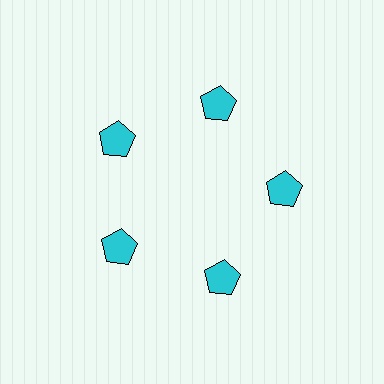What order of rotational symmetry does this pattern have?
This pattern has 5-fold rotational symmetry.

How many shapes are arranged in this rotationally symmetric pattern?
There are 5 shapes, arranged in 5 groups of 1.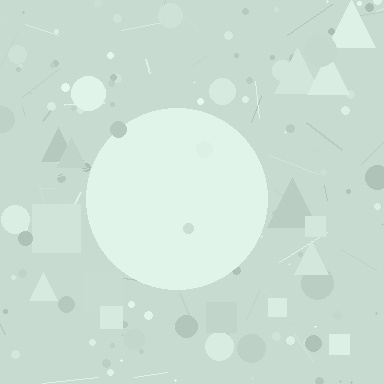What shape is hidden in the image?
A circle is hidden in the image.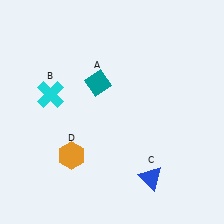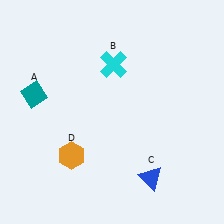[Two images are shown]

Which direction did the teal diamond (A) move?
The teal diamond (A) moved left.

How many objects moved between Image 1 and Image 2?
2 objects moved between the two images.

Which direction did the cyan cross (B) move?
The cyan cross (B) moved right.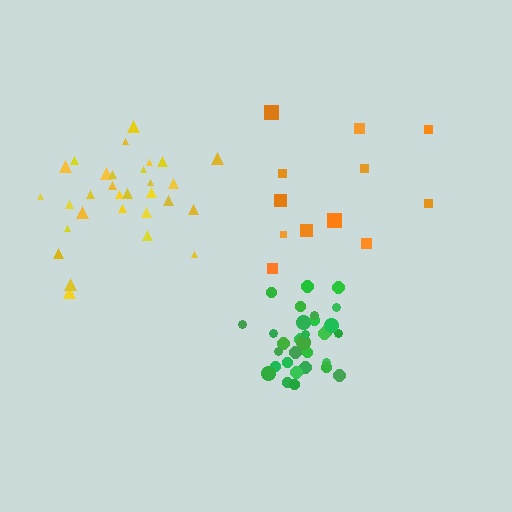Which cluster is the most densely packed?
Green.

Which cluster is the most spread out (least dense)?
Orange.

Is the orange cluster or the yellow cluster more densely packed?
Yellow.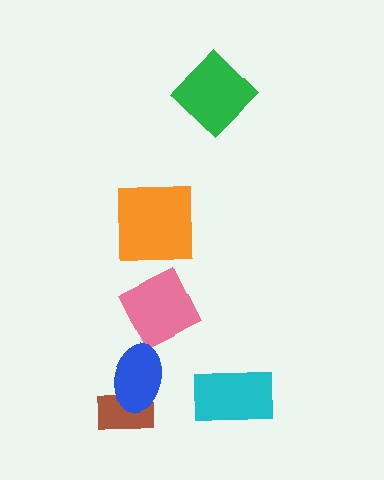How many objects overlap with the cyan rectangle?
0 objects overlap with the cyan rectangle.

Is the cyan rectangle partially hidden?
No, no other shape covers it.